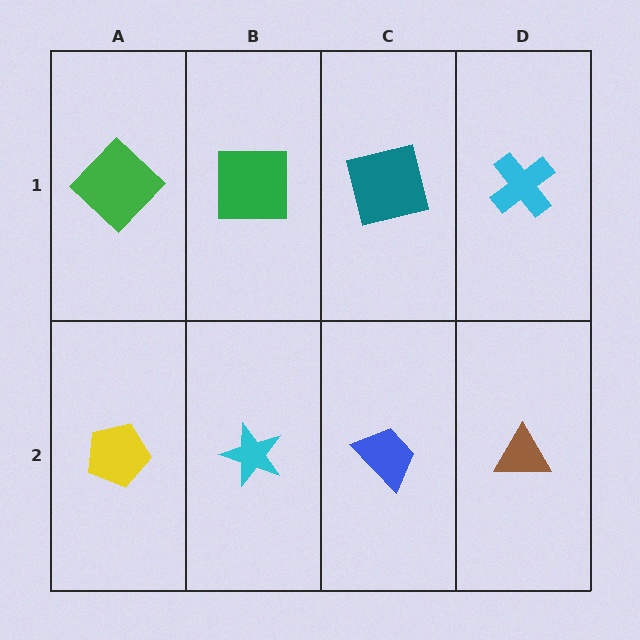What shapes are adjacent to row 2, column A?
A green diamond (row 1, column A), a cyan star (row 2, column B).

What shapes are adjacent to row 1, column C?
A blue trapezoid (row 2, column C), a green square (row 1, column B), a cyan cross (row 1, column D).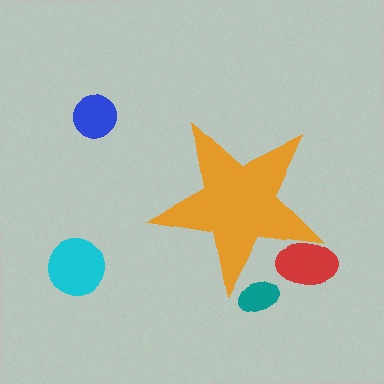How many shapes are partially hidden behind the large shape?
2 shapes are partially hidden.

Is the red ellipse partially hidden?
Yes, the red ellipse is partially hidden behind the orange star.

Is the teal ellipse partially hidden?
Yes, the teal ellipse is partially hidden behind the orange star.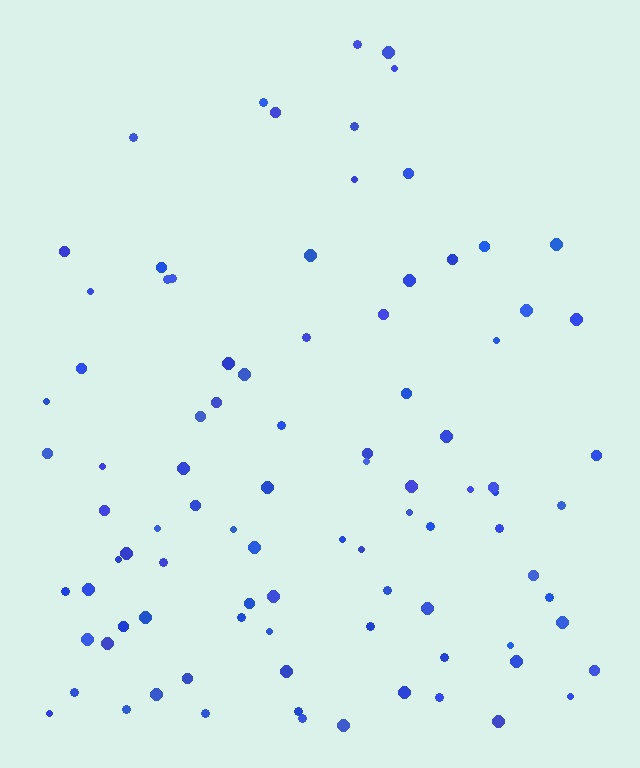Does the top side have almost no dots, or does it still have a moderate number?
Still a moderate number, just noticeably fewer than the bottom.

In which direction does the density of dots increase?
From top to bottom, with the bottom side densest.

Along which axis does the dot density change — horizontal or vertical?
Vertical.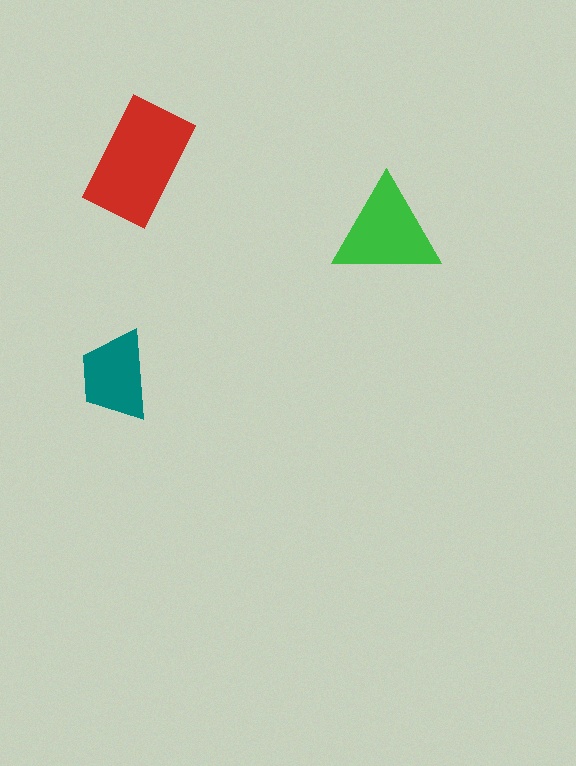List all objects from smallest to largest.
The teal trapezoid, the green triangle, the red rectangle.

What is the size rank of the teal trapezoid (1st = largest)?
3rd.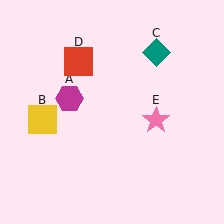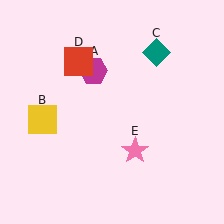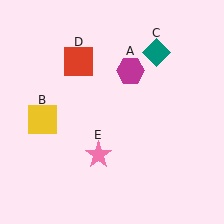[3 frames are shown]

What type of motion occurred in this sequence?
The magenta hexagon (object A), pink star (object E) rotated clockwise around the center of the scene.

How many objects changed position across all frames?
2 objects changed position: magenta hexagon (object A), pink star (object E).